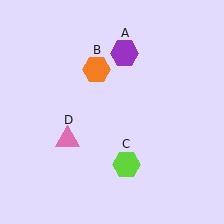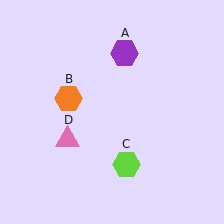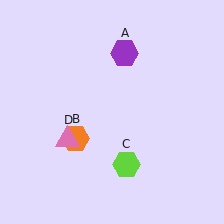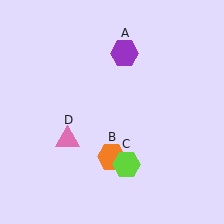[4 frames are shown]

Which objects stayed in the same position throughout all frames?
Purple hexagon (object A) and lime hexagon (object C) and pink triangle (object D) remained stationary.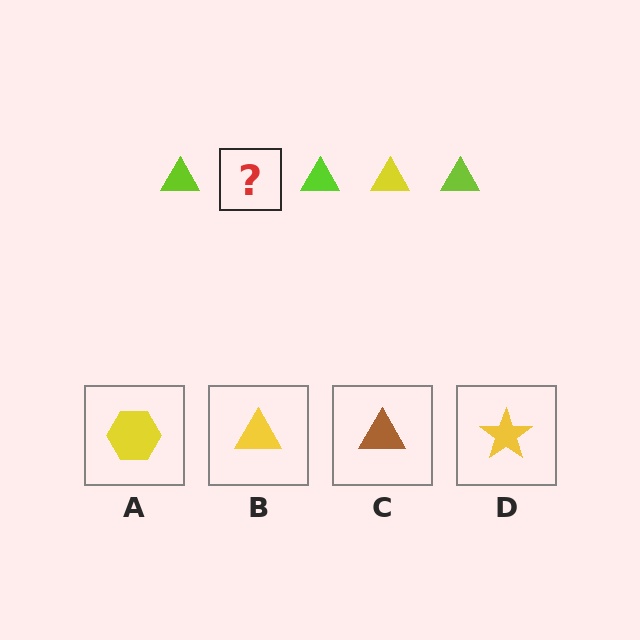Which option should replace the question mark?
Option B.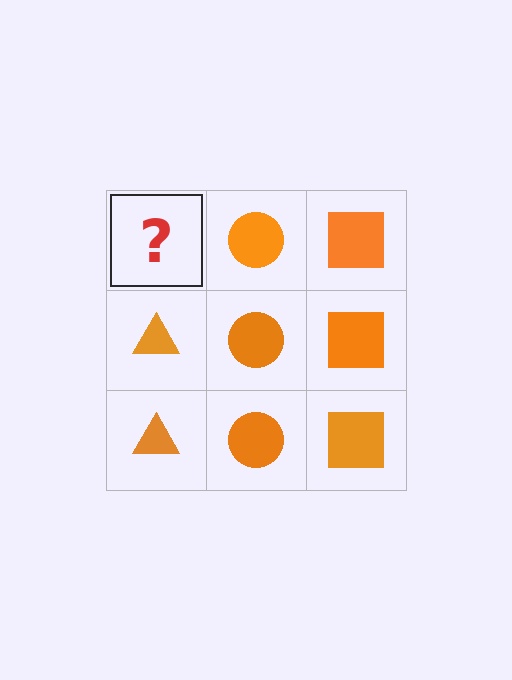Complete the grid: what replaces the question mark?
The question mark should be replaced with an orange triangle.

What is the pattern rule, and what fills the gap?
The rule is that each column has a consistent shape. The gap should be filled with an orange triangle.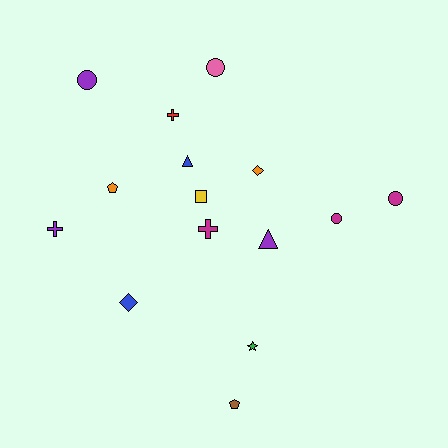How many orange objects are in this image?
There are 2 orange objects.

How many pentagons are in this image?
There are 2 pentagons.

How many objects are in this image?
There are 15 objects.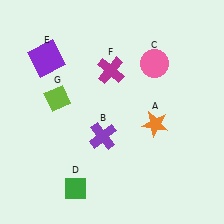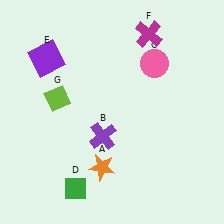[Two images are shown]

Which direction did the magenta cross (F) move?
The magenta cross (F) moved right.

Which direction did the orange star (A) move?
The orange star (A) moved left.